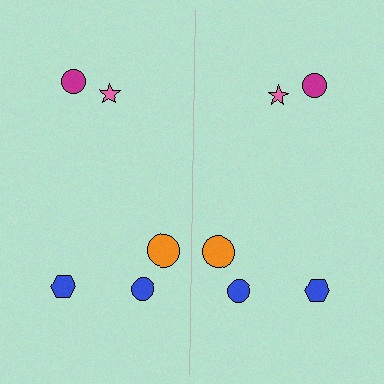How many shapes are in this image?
There are 10 shapes in this image.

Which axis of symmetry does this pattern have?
The pattern has a vertical axis of symmetry running through the center of the image.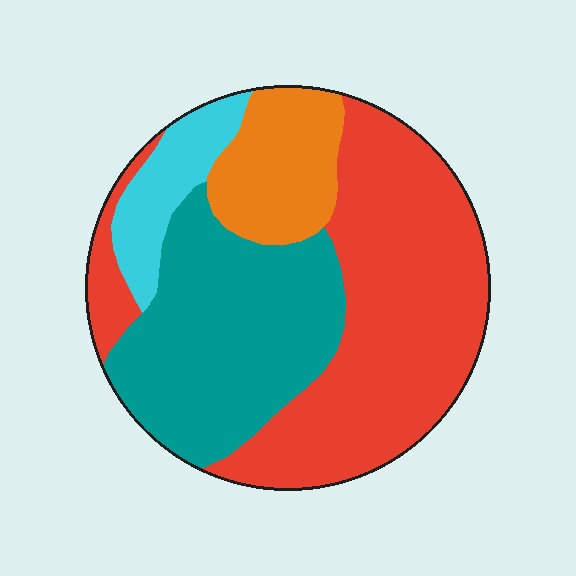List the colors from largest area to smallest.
From largest to smallest: red, teal, orange, cyan.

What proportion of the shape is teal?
Teal takes up about one third (1/3) of the shape.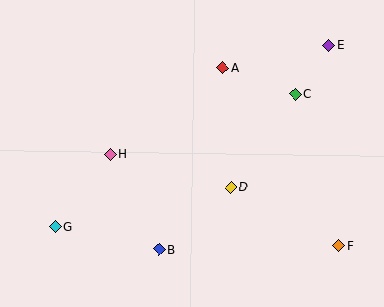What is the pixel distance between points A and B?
The distance between A and B is 193 pixels.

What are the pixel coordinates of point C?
Point C is at (295, 94).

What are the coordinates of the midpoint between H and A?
The midpoint between H and A is at (167, 111).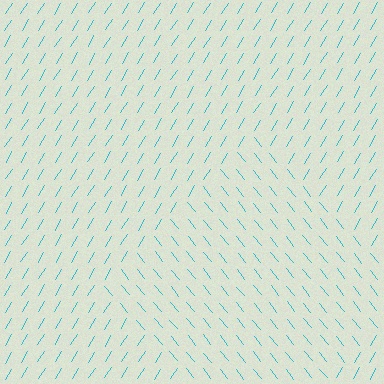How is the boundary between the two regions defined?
The boundary is defined purely by a change in line orientation (approximately 70 degrees difference). All lines are the same color and thickness.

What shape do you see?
I see a diamond.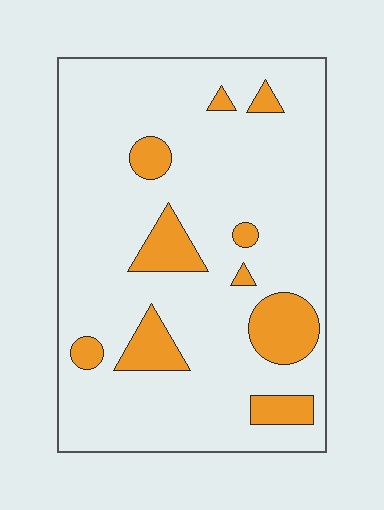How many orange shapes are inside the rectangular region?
10.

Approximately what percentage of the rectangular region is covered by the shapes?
Approximately 15%.